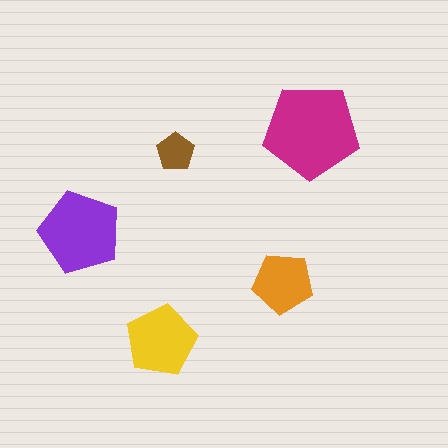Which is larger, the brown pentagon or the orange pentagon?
The orange one.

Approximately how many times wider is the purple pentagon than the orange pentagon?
About 1.5 times wider.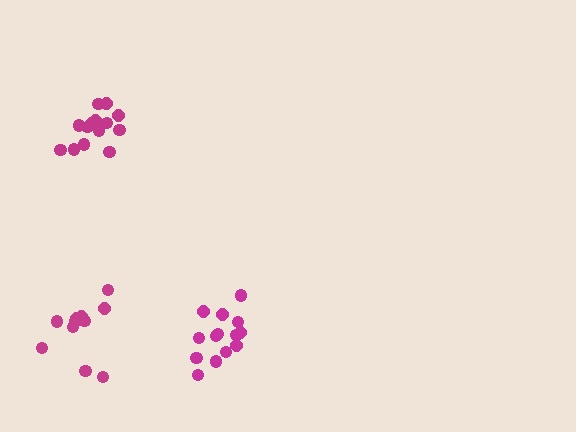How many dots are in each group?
Group 1: 14 dots, Group 2: 14 dots, Group 3: 12 dots (40 total).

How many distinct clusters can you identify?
There are 3 distinct clusters.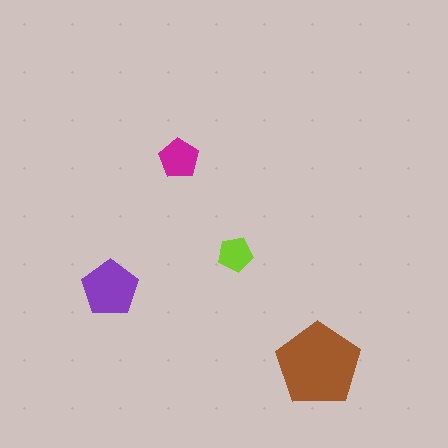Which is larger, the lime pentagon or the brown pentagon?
The brown one.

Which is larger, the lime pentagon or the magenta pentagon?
The magenta one.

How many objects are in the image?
There are 4 objects in the image.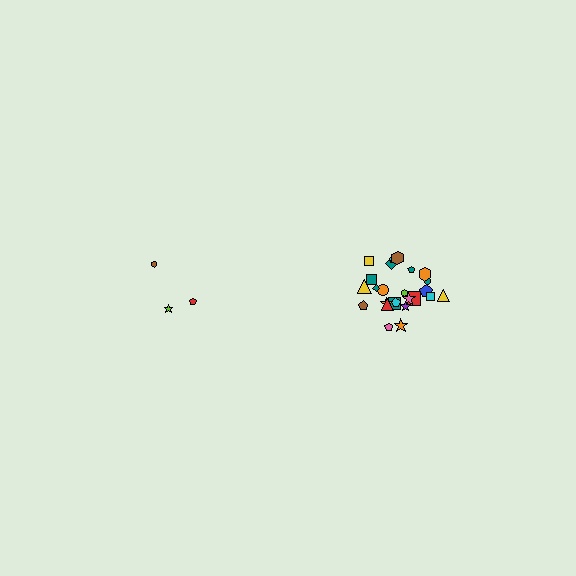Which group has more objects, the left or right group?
The right group.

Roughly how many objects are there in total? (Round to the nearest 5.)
Roughly 30 objects in total.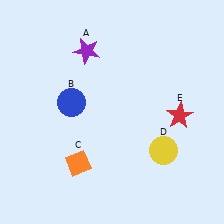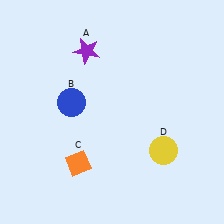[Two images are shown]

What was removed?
The red star (E) was removed in Image 2.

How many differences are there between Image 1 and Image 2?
There is 1 difference between the two images.